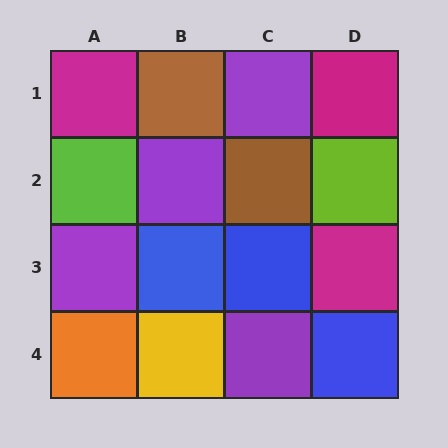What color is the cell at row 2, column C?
Brown.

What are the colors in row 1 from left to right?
Magenta, brown, purple, magenta.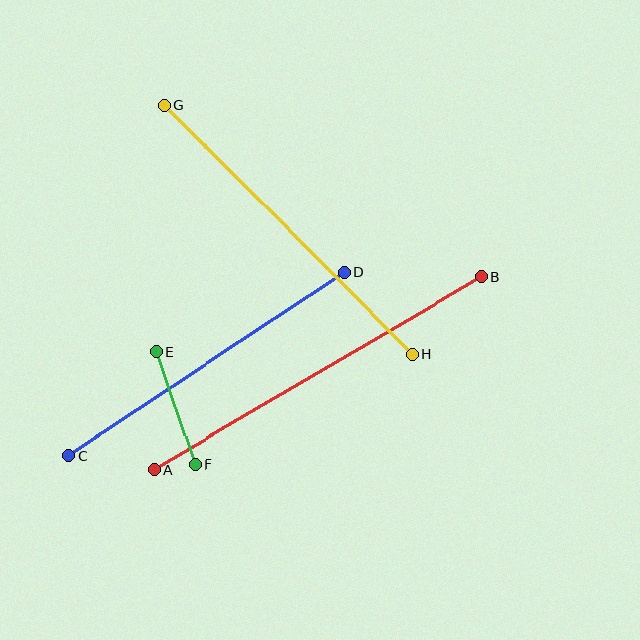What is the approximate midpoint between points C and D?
The midpoint is at approximately (206, 364) pixels.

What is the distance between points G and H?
The distance is approximately 352 pixels.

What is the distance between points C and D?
The distance is approximately 331 pixels.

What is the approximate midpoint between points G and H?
The midpoint is at approximately (288, 229) pixels.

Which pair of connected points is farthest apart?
Points A and B are farthest apart.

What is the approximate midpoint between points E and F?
The midpoint is at approximately (176, 408) pixels.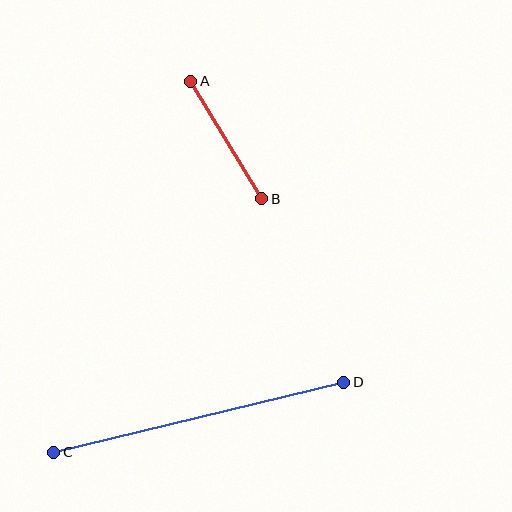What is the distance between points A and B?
The distance is approximately 138 pixels.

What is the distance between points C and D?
The distance is approximately 298 pixels.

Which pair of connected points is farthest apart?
Points C and D are farthest apart.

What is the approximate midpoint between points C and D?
The midpoint is at approximately (199, 417) pixels.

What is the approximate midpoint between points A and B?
The midpoint is at approximately (226, 140) pixels.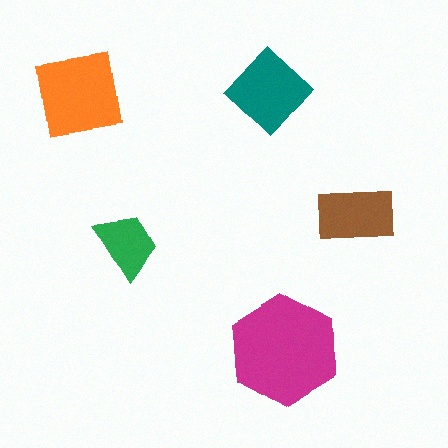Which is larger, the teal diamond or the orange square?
The orange square.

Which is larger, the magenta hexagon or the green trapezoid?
The magenta hexagon.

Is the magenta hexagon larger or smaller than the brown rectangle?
Larger.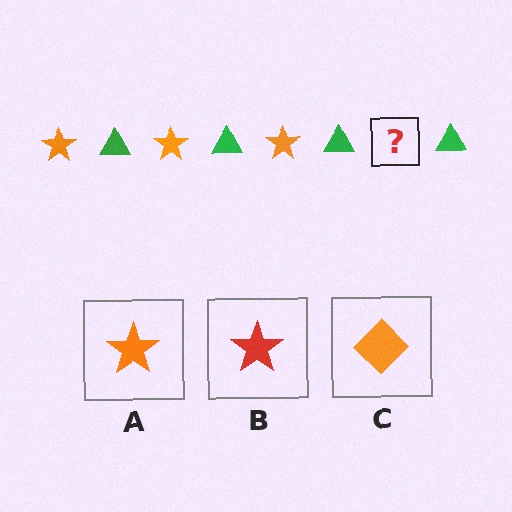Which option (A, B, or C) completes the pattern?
A.